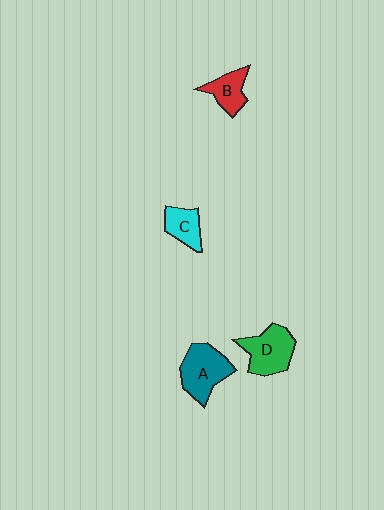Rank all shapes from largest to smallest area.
From largest to smallest: A (teal), D (green), B (red), C (cyan).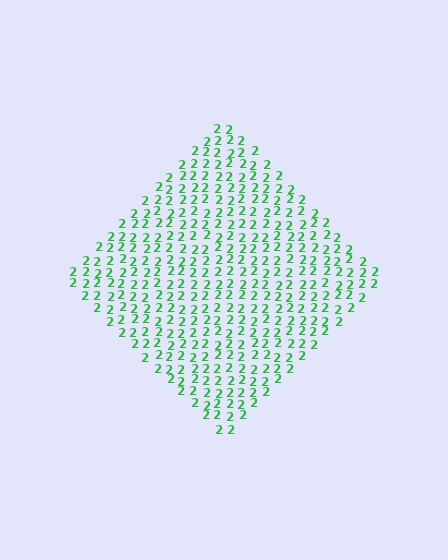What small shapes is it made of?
It is made of small digit 2's.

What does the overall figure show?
The overall figure shows a diamond.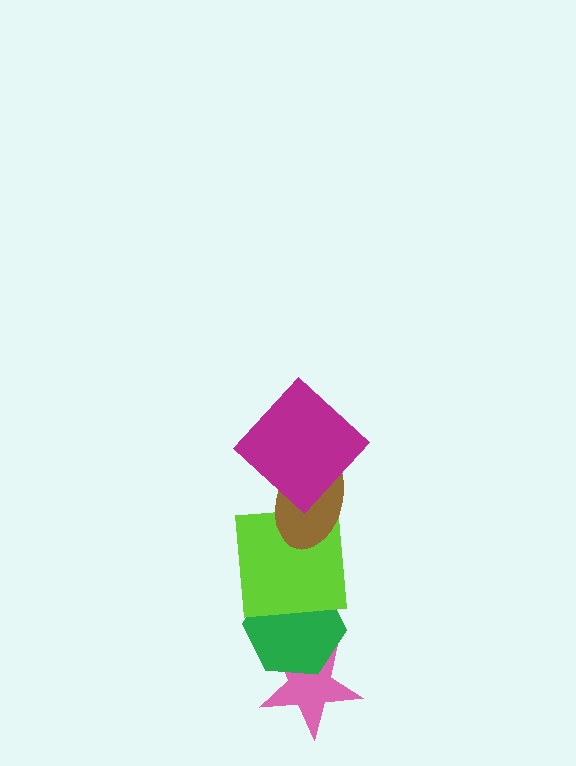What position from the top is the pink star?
The pink star is 5th from the top.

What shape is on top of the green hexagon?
The lime square is on top of the green hexagon.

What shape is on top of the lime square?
The brown ellipse is on top of the lime square.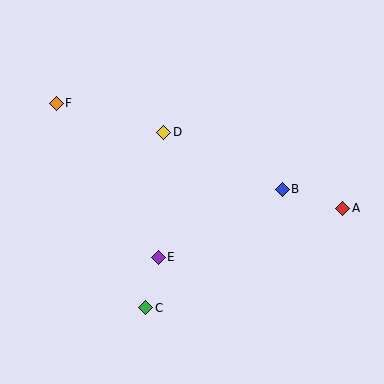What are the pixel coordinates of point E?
Point E is at (158, 257).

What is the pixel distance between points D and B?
The distance between D and B is 131 pixels.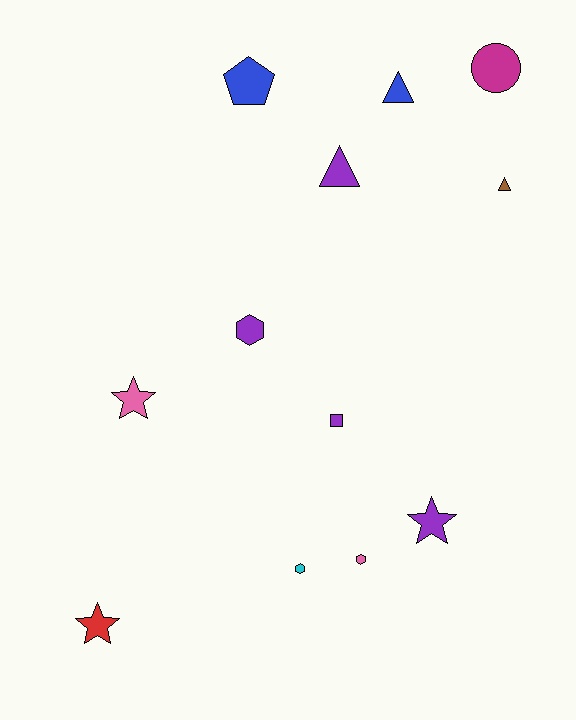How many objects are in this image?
There are 12 objects.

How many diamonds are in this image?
There are no diamonds.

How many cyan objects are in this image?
There is 1 cyan object.